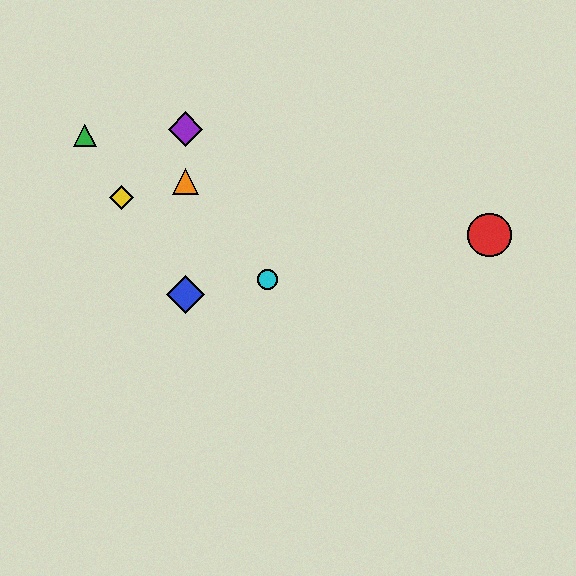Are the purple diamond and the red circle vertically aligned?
No, the purple diamond is at x≈185 and the red circle is at x≈489.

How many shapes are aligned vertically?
3 shapes (the blue diamond, the purple diamond, the orange triangle) are aligned vertically.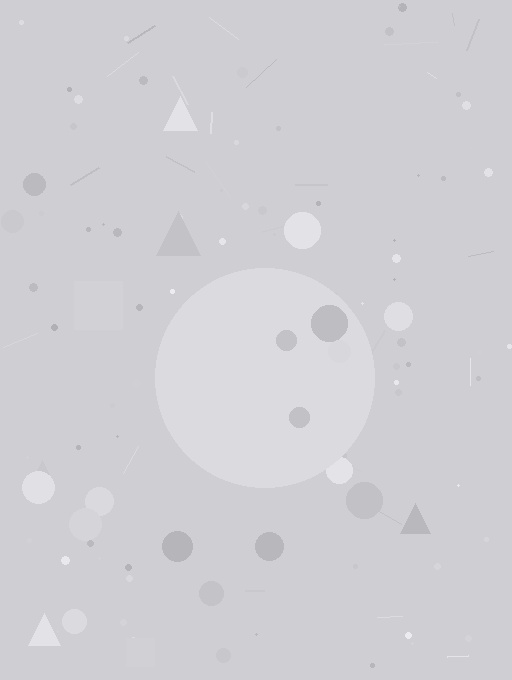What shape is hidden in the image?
A circle is hidden in the image.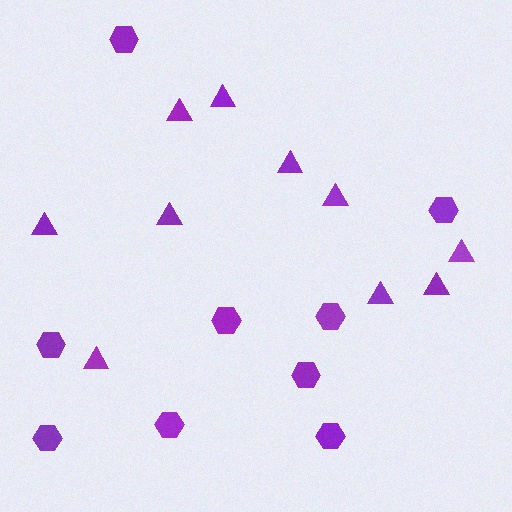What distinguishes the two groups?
There are 2 groups: one group of hexagons (9) and one group of triangles (10).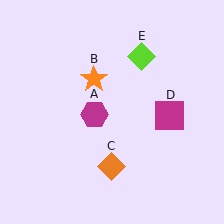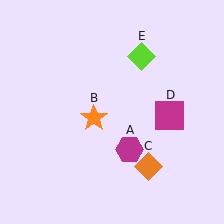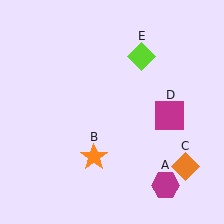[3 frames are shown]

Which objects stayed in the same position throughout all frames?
Magenta square (object D) and lime diamond (object E) remained stationary.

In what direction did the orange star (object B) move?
The orange star (object B) moved down.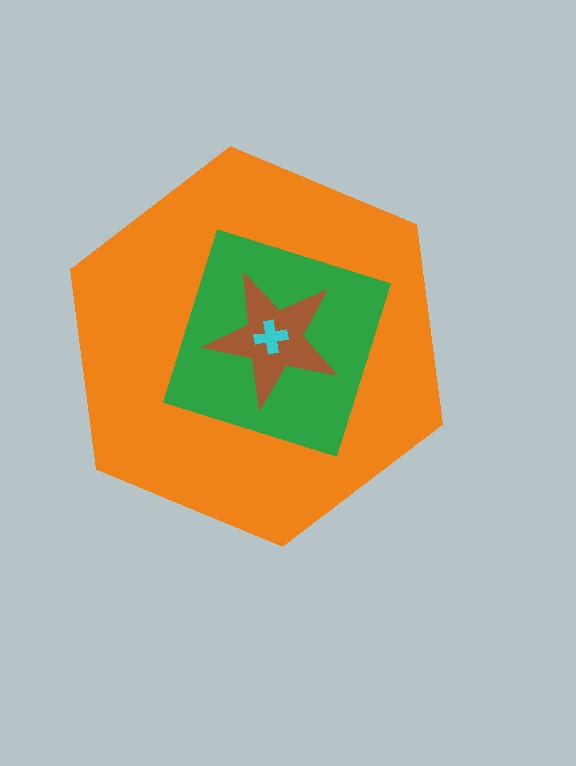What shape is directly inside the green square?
The brown star.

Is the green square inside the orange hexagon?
Yes.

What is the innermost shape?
The cyan cross.